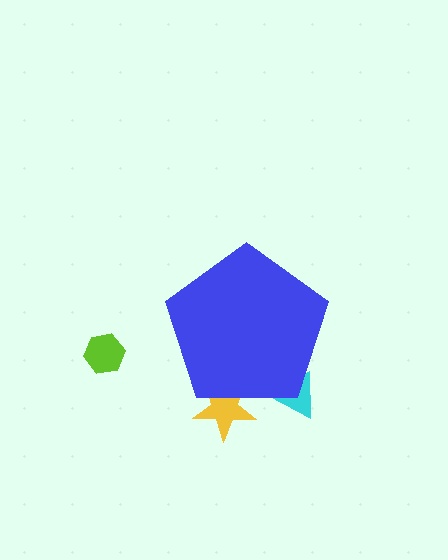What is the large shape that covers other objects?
A blue pentagon.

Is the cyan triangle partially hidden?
Yes, the cyan triangle is partially hidden behind the blue pentagon.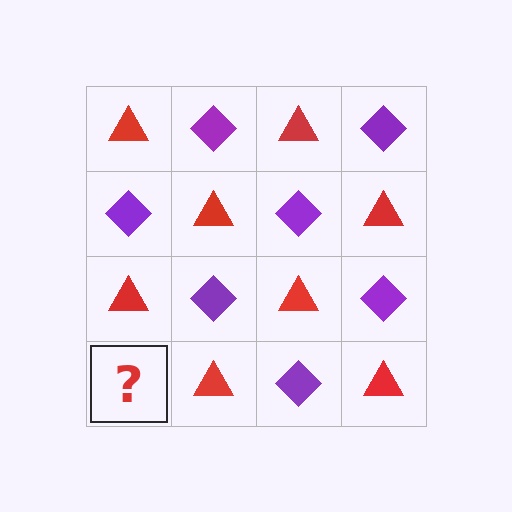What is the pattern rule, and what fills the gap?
The rule is that it alternates red triangle and purple diamond in a checkerboard pattern. The gap should be filled with a purple diamond.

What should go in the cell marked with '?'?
The missing cell should contain a purple diamond.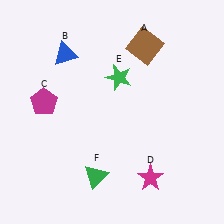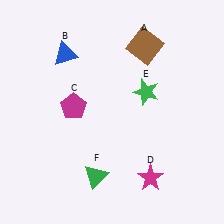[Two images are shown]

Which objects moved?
The objects that moved are: the magenta pentagon (C), the green star (E).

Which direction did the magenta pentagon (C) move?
The magenta pentagon (C) moved right.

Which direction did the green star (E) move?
The green star (E) moved right.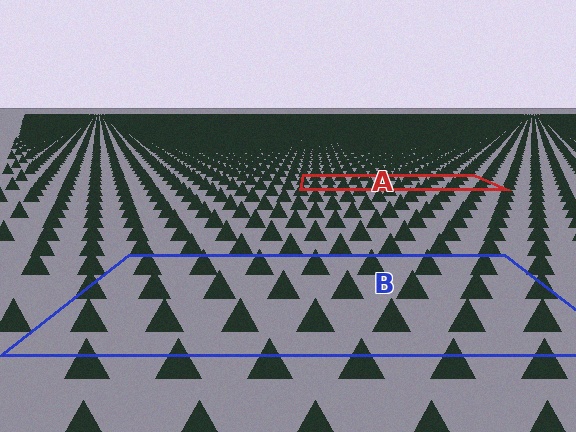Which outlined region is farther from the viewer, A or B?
Region A is farther from the viewer — the texture elements inside it appear smaller and more densely packed.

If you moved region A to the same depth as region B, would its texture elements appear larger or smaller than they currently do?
They would appear larger. At a closer depth, the same texture elements are projected at a bigger on-screen size.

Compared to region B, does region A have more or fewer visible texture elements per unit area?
Region A has more texture elements per unit area — they are packed more densely because it is farther away.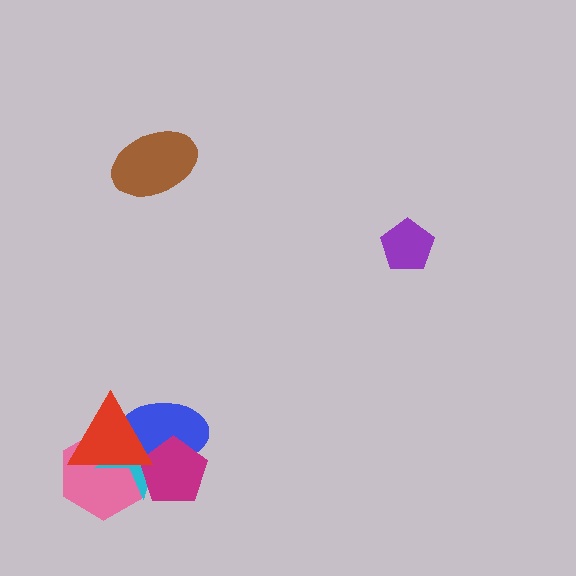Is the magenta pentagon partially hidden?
Yes, it is partially covered by another shape.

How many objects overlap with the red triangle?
4 objects overlap with the red triangle.